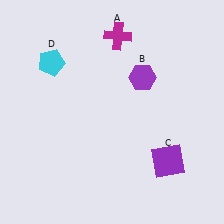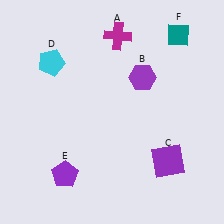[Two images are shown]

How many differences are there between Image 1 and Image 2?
There are 2 differences between the two images.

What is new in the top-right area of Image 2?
A teal diamond (F) was added in the top-right area of Image 2.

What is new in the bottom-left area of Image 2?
A purple pentagon (E) was added in the bottom-left area of Image 2.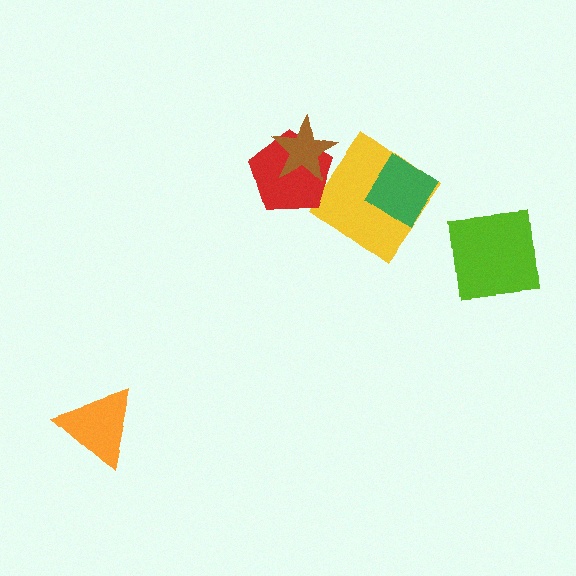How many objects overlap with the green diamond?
1 object overlaps with the green diamond.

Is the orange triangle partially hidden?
No, no other shape covers it.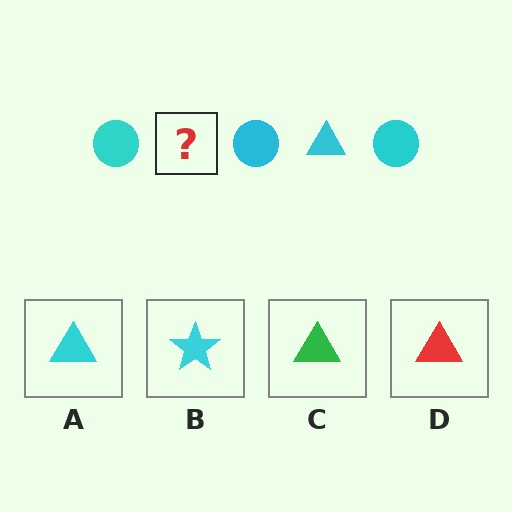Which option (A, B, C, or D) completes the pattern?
A.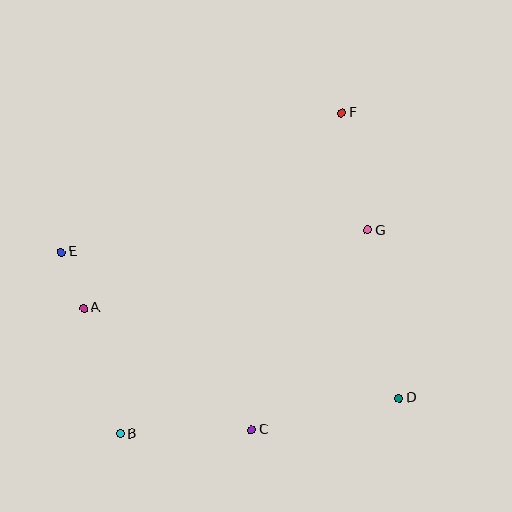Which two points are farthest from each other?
Points B and F are farthest from each other.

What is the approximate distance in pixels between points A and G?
The distance between A and G is approximately 294 pixels.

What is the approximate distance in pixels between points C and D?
The distance between C and D is approximately 151 pixels.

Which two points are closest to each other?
Points A and E are closest to each other.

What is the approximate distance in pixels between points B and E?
The distance between B and E is approximately 191 pixels.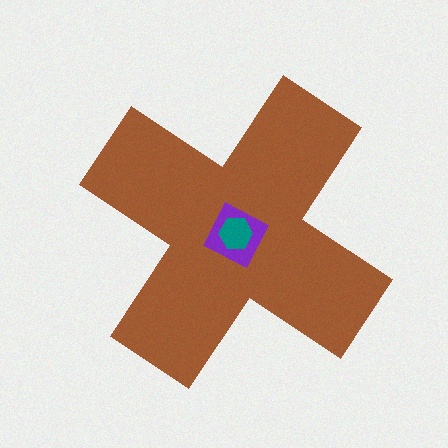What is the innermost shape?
The teal hexagon.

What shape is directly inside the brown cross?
The purple square.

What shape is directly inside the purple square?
The teal hexagon.